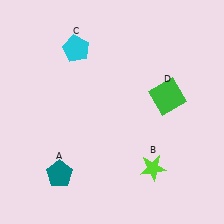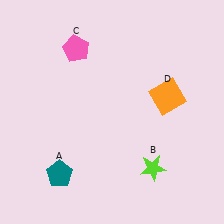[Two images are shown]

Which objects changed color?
C changed from cyan to pink. D changed from green to orange.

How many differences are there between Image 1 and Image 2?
There are 2 differences between the two images.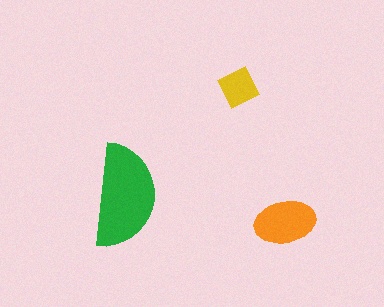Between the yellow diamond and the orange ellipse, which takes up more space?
The orange ellipse.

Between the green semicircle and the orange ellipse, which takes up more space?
The green semicircle.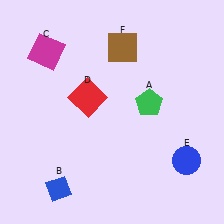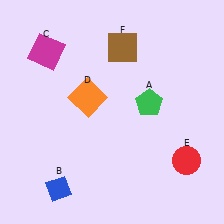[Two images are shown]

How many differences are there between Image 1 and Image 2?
There are 2 differences between the two images.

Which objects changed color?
D changed from red to orange. E changed from blue to red.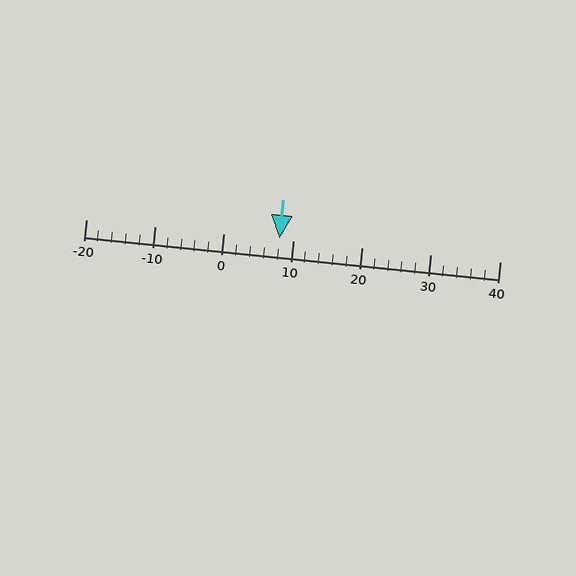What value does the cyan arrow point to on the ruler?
The cyan arrow points to approximately 8.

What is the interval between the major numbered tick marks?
The major tick marks are spaced 10 units apart.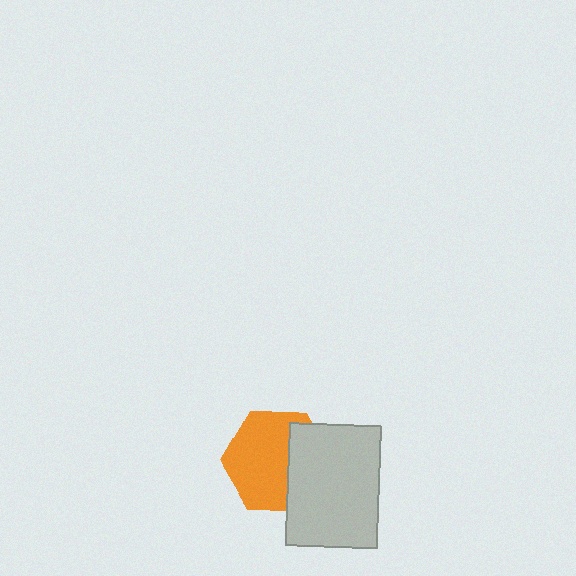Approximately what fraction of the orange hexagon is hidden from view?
Roughly 36% of the orange hexagon is hidden behind the light gray rectangle.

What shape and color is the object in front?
The object in front is a light gray rectangle.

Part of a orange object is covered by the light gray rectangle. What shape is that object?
It is a hexagon.